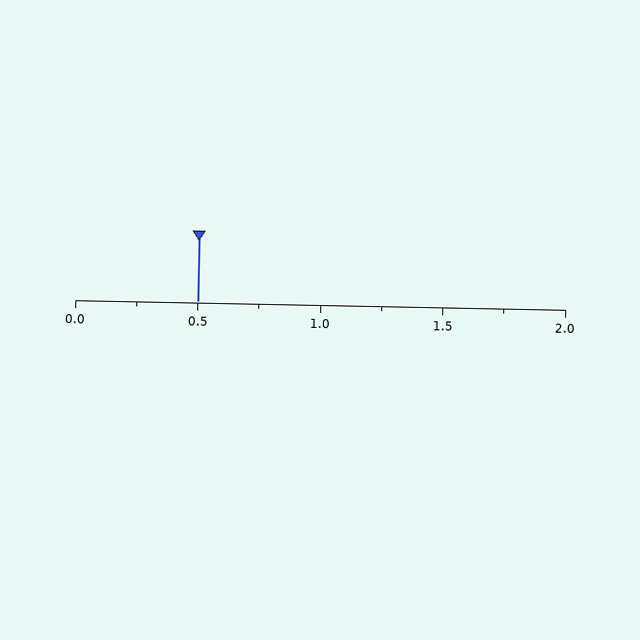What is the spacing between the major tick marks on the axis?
The major ticks are spaced 0.5 apart.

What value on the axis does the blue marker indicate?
The marker indicates approximately 0.5.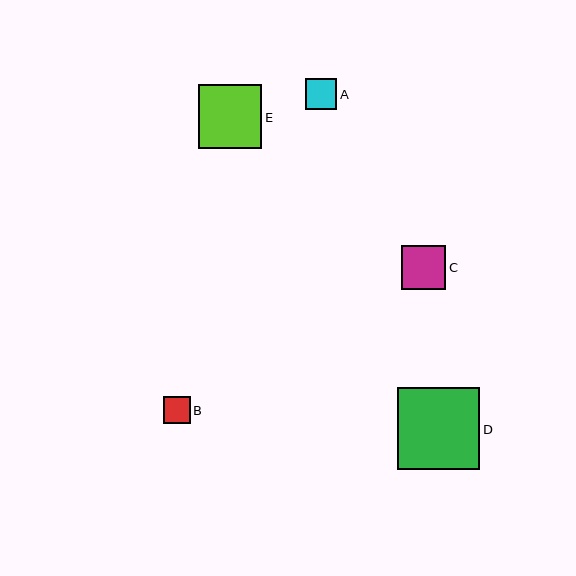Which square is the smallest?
Square B is the smallest with a size of approximately 26 pixels.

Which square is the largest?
Square D is the largest with a size of approximately 82 pixels.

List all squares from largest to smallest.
From largest to smallest: D, E, C, A, B.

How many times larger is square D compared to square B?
Square D is approximately 3.1 times the size of square B.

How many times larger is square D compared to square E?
Square D is approximately 1.3 times the size of square E.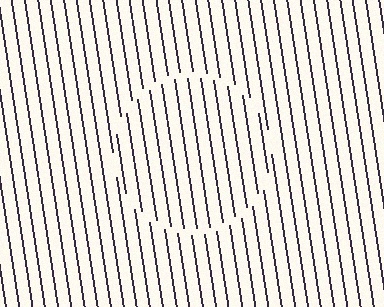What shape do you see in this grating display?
An illusory circle. The interior of the shape contains the same grating, shifted by half a period — the contour is defined by the phase discontinuity where line-ends from the inner and outer gratings abut.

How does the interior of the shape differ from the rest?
The interior of the shape contains the same grating, shifted by half a period — the contour is defined by the phase discontinuity where line-ends from the inner and outer gratings abut.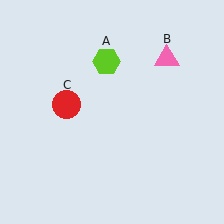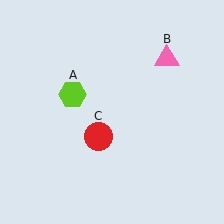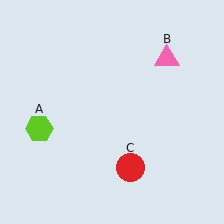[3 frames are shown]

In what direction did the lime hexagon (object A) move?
The lime hexagon (object A) moved down and to the left.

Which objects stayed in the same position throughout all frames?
Pink triangle (object B) remained stationary.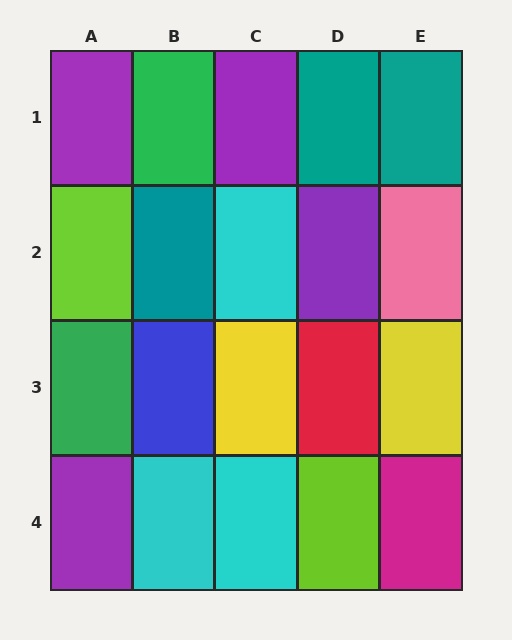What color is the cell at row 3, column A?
Green.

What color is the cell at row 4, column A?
Purple.